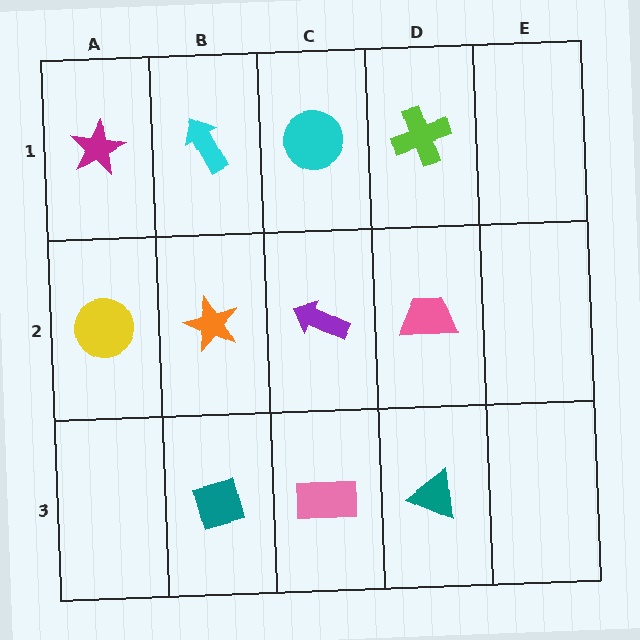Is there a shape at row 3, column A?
No, that cell is empty.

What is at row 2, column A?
A yellow circle.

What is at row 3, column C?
A pink rectangle.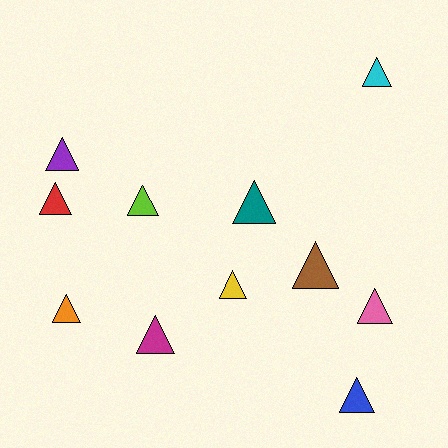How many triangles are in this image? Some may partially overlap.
There are 11 triangles.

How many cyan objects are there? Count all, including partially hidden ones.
There is 1 cyan object.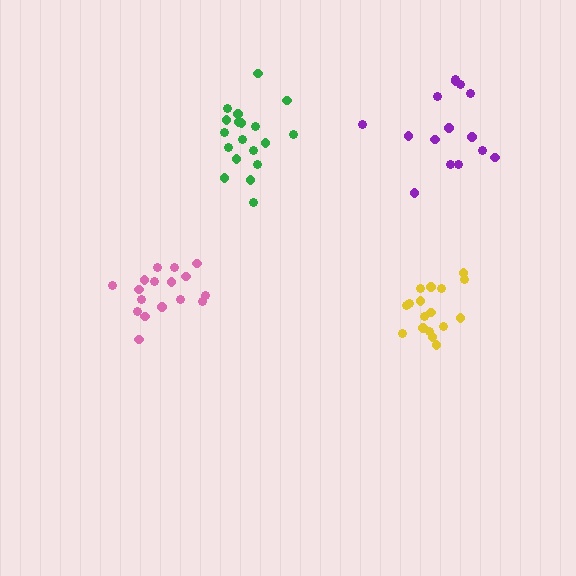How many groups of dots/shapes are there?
There are 4 groups.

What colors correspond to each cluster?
The clusters are colored: pink, yellow, purple, green.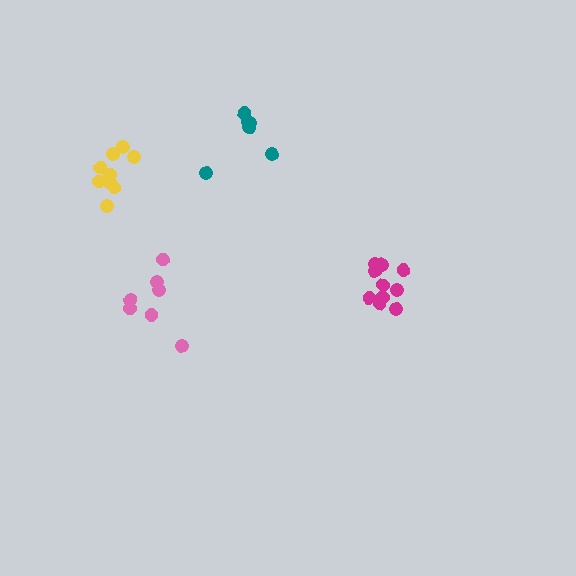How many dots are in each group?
Group 1: 7 dots, Group 2: 9 dots, Group 3: 10 dots, Group 4: 6 dots (32 total).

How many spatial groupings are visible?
There are 4 spatial groupings.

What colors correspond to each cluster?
The clusters are colored: pink, yellow, magenta, teal.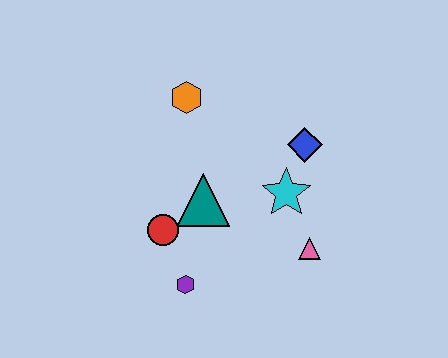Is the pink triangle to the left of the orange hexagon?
No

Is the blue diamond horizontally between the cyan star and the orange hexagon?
No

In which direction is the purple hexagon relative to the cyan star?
The purple hexagon is to the left of the cyan star.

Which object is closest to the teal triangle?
The red circle is closest to the teal triangle.